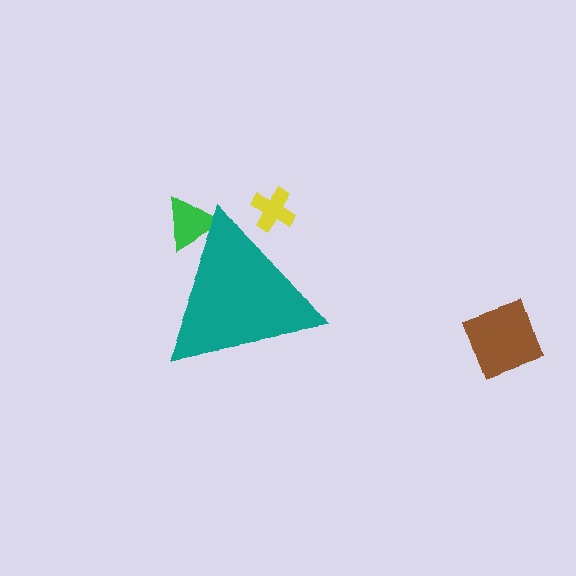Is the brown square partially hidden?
No, the brown square is fully visible.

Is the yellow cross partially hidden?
Yes, the yellow cross is partially hidden behind the teal triangle.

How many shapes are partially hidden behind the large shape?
2 shapes are partially hidden.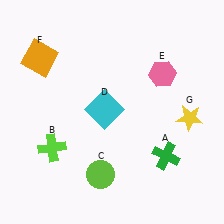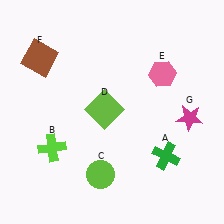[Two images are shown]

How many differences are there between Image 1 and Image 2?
There are 3 differences between the two images.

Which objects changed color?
D changed from cyan to lime. F changed from orange to brown. G changed from yellow to magenta.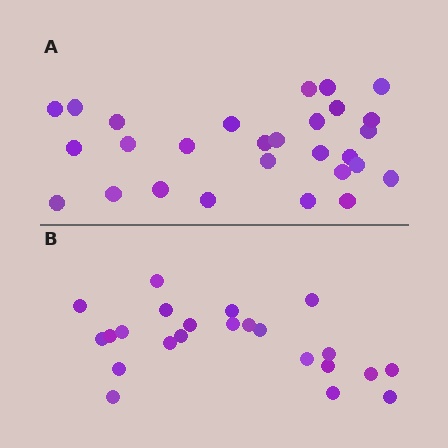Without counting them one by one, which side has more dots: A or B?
Region A (the top region) has more dots.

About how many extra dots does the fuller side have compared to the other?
Region A has about 5 more dots than region B.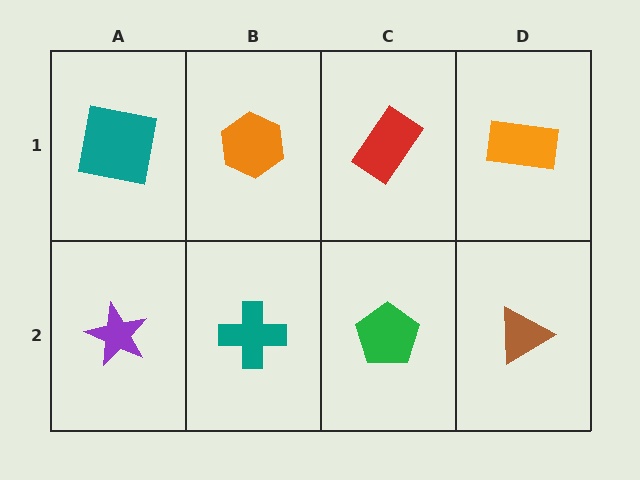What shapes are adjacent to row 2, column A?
A teal square (row 1, column A), a teal cross (row 2, column B).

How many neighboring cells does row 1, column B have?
3.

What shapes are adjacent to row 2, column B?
An orange hexagon (row 1, column B), a purple star (row 2, column A), a green pentagon (row 2, column C).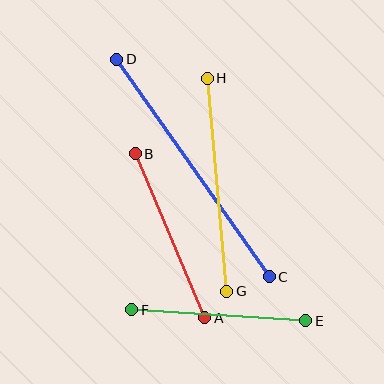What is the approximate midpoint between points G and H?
The midpoint is at approximately (217, 185) pixels.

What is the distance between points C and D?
The distance is approximately 266 pixels.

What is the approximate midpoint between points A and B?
The midpoint is at approximately (170, 236) pixels.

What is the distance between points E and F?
The distance is approximately 174 pixels.